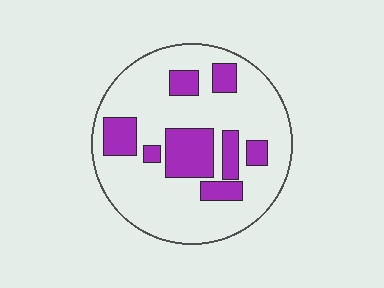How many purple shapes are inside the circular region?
8.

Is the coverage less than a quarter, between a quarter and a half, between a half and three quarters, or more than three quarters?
Less than a quarter.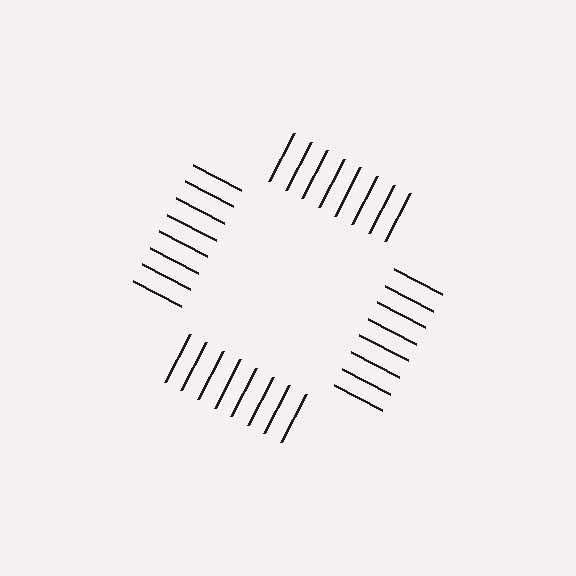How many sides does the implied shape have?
4 sides — the line-ends trace a square.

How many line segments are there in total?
32 — 8 along each of the 4 edges.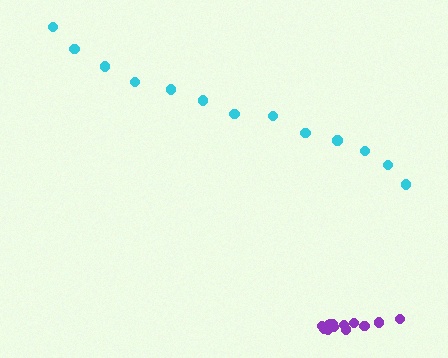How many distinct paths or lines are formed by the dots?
There are 2 distinct paths.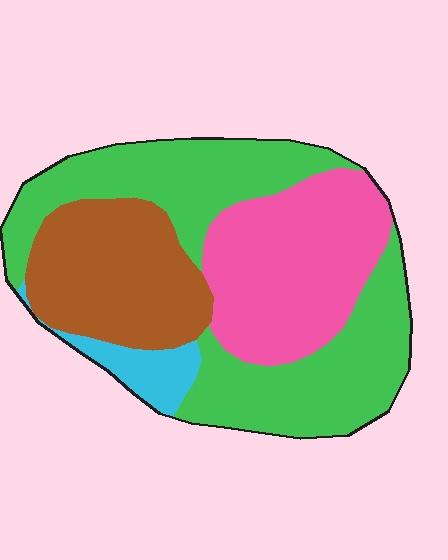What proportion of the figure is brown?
Brown takes up about one quarter (1/4) of the figure.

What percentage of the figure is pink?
Pink covers roughly 30% of the figure.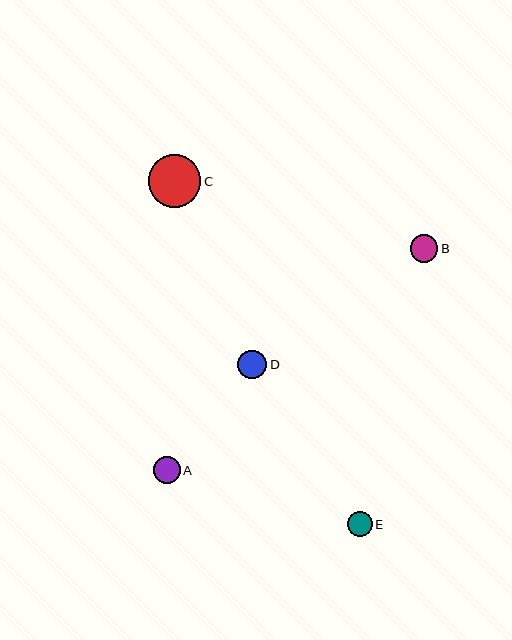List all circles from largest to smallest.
From largest to smallest: C, D, B, A, E.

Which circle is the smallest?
Circle E is the smallest with a size of approximately 25 pixels.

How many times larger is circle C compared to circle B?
Circle C is approximately 1.9 times the size of circle B.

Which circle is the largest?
Circle C is the largest with a size of approximately 52 pixels.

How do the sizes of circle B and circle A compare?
Circle B and circle A are approximately the same size.